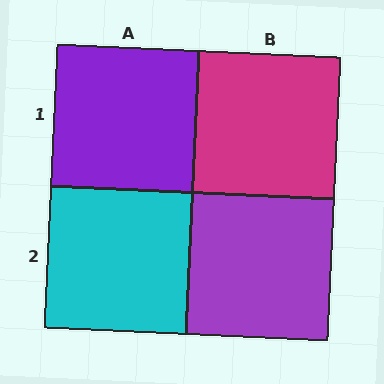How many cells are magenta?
1 cell is magenta.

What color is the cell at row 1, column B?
Magenta.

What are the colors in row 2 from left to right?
Cyan, purple.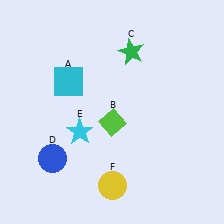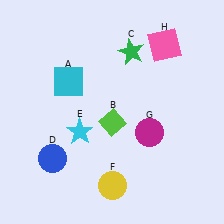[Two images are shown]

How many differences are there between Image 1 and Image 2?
There are 2 differences between the two images.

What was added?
A magenta circle (G), a pink square (H) were added in Image 2.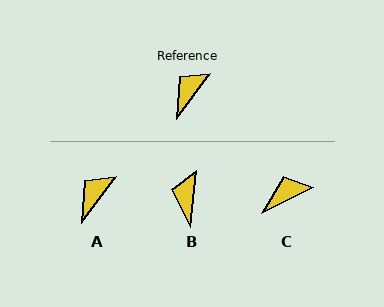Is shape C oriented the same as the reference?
No, it is off by about 26 degrees.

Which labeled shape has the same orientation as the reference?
A.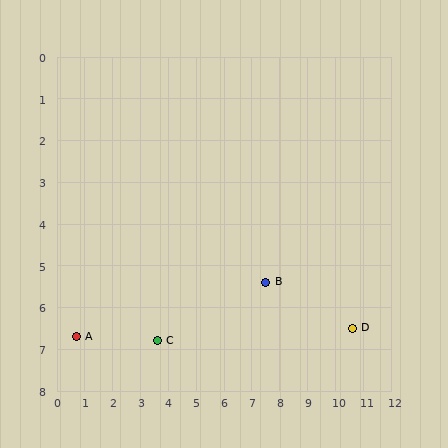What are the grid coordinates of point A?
Point A is at approximately (0.7, 6.7).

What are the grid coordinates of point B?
Point B is at approximately (7.5, 5.4).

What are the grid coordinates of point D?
Point D is at approximately (10.6, 6.5).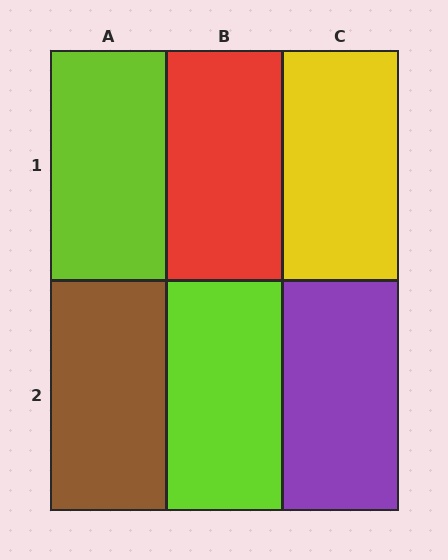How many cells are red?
1 cell is red.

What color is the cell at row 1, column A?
Lime.